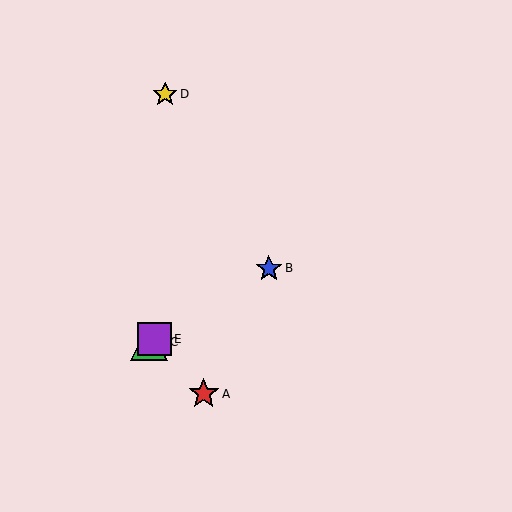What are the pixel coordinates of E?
Object E is at (154, 339).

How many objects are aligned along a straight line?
3 objects (B, C, E) are aligned along a straight line.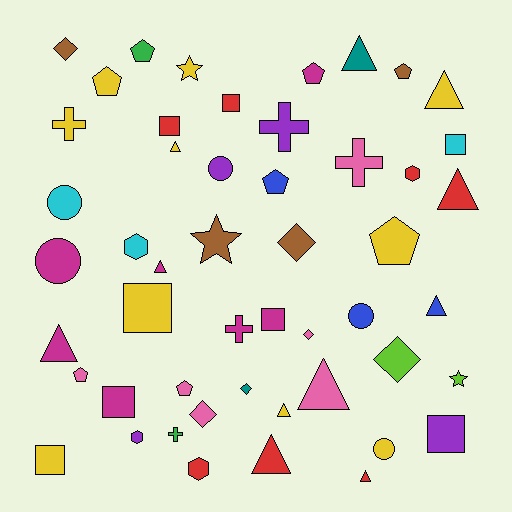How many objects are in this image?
There are 50 objects.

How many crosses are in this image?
There are 5 crosses.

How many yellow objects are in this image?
There are 10 yellow objects.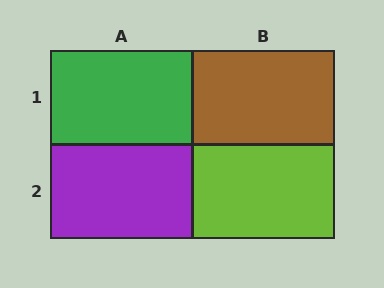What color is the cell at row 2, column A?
Purple.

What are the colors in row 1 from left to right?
Green, brown.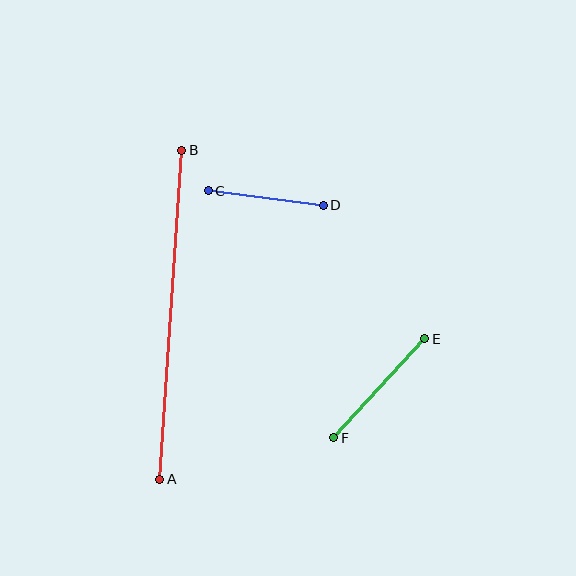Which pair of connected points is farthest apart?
Points A and B are farthest apart.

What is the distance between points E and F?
The distance is approximately 134 pixels.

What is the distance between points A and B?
The distance is approximately 330 pixels.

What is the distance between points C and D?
The distance is approximately 116 pixels.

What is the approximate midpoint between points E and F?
The midpoint is at approximately (379, 388) pixels.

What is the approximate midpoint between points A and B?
The midpoint is at approximately (171, 315) pixels.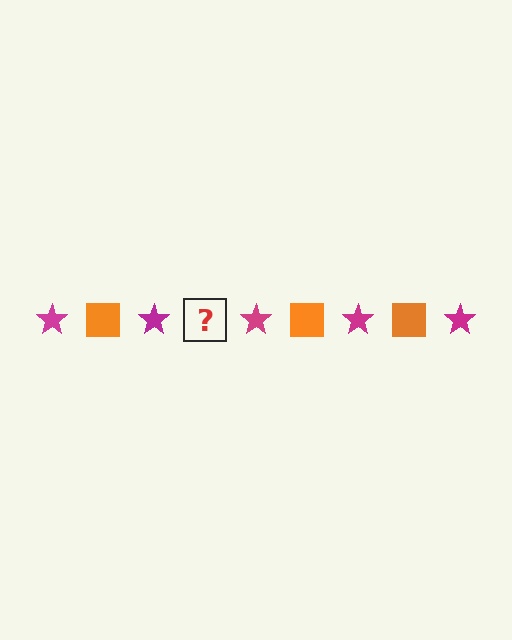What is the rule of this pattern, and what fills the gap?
The rule is that the pattern alternates between magenta star and orange square. The gap should be filled with an orange square.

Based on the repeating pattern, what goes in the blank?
The blank should be an orange square.